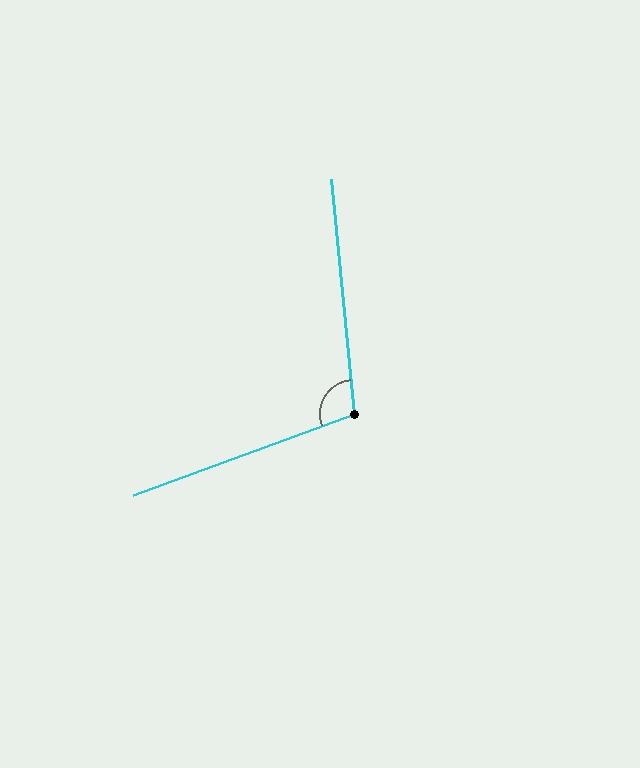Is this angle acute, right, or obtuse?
It is obtuse.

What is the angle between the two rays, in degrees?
Approximately 105 degrees.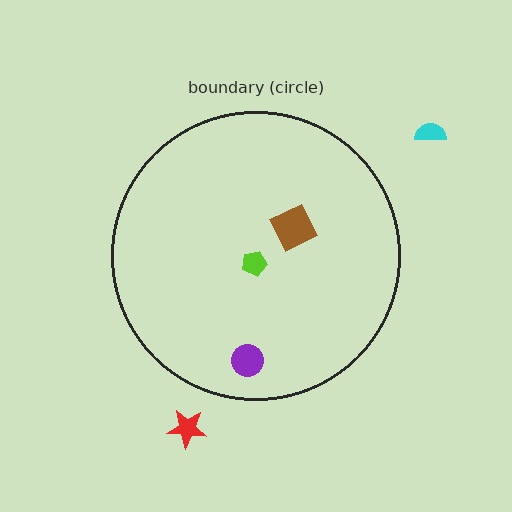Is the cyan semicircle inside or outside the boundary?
Outside.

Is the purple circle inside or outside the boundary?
Inside.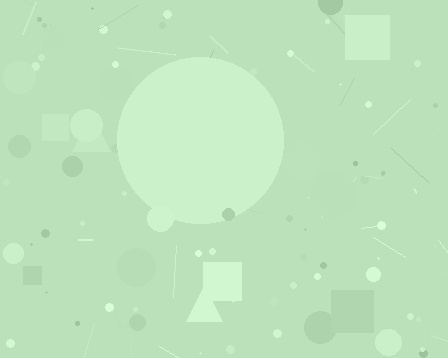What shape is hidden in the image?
A circle is hidden in the image.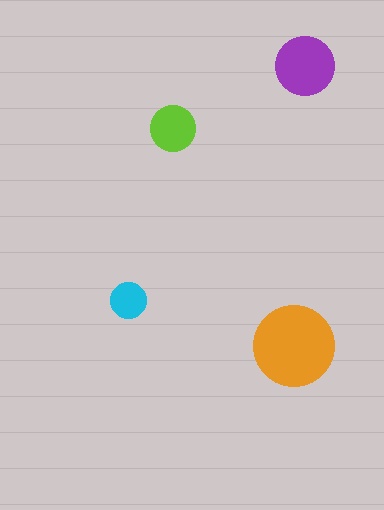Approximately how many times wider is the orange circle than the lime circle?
About 2 times wider.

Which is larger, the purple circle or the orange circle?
The orange one.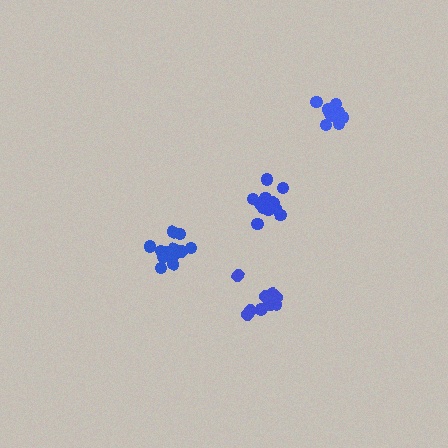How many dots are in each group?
Group 1: 13 dots, Group 2: 13 dots, Group 3: 11 dots, Group 4: 9 dots (46 total).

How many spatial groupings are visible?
There are 4 spatial groupings.